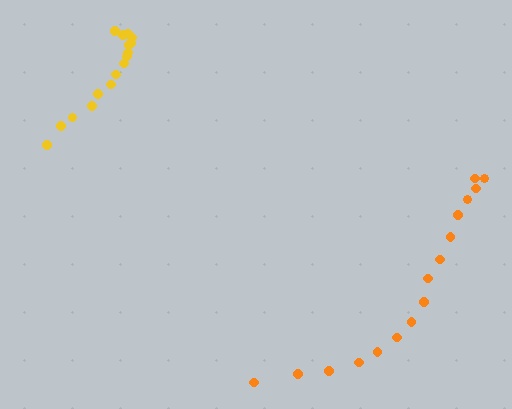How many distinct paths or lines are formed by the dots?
There are 2 distinct paths.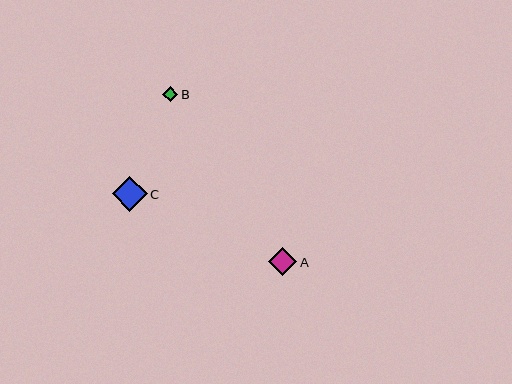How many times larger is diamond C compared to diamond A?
Diamond C is approximately 1.2 times the size of diamond A.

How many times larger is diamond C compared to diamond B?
Diamond C is approximately 2.3 times the size of diamond B.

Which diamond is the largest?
Diamond C is the largest with a size of approximately 35 pixels.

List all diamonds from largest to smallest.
From largest to smallest: C, A, B.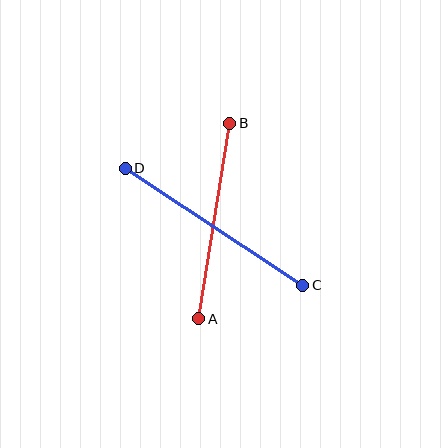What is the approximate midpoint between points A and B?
The midpoint is at approximately (214, 221) pixels.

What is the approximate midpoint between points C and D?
The midpoint is at approximately (214, 227) pixels.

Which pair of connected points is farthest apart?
Points C and D are farthest apart.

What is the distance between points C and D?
The distance is approximately 212 pixels.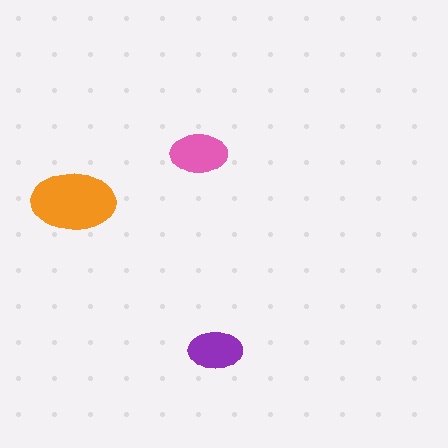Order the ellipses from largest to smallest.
the orange one, the pink one, the purple one.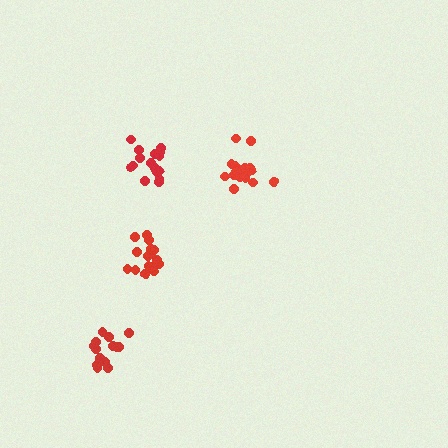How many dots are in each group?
Group 1: 18 dots, Group 2: 14 dots, Group 3: 16 dots, Group 4: 16 dots (64 total).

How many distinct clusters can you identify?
There are 4 distinct clusters.